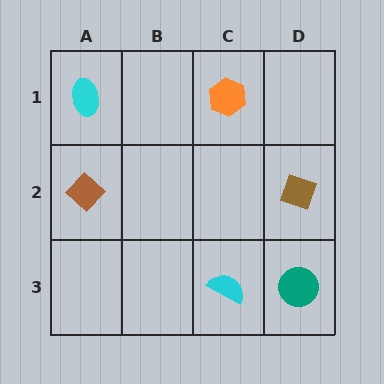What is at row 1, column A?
A cyan ellipse.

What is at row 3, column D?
A teal circle.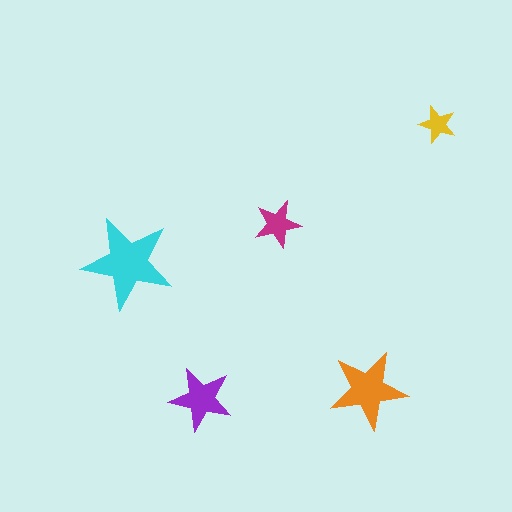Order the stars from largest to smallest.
the cyan one, the orange one, the purple one, the magenta one, the yellow one.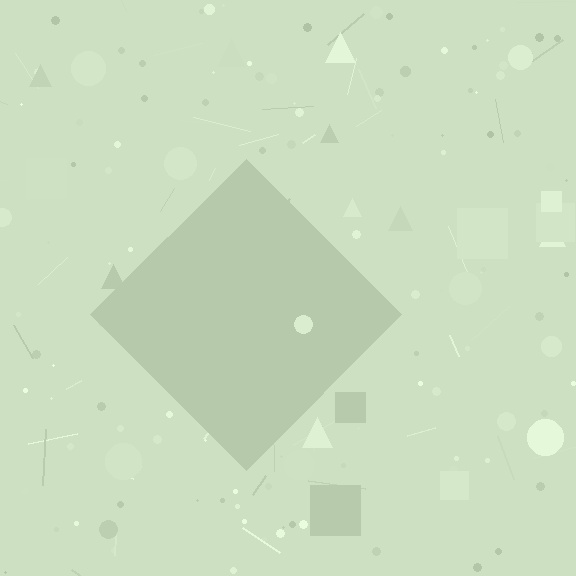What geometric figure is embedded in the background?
A diamond is embedded in the background.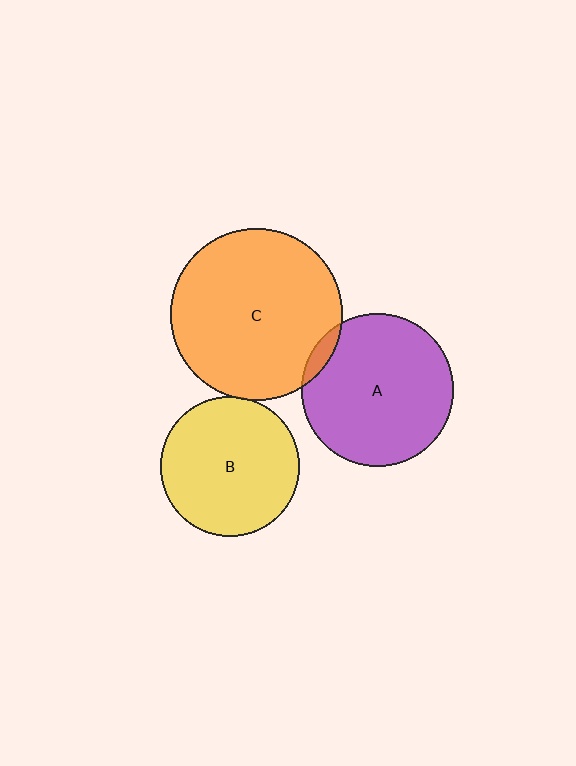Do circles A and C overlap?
Yes.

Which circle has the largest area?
Circle C (orange).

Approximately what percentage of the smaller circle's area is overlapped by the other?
Approximately 5%.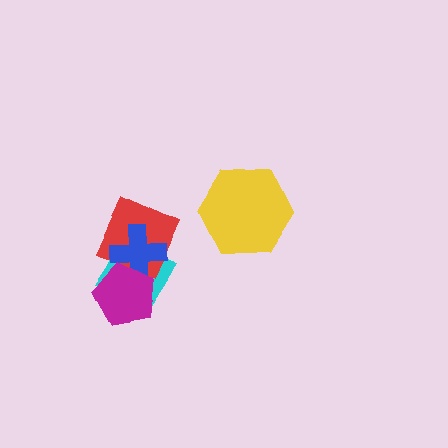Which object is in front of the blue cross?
The magenta pentagon is in front of the blue cross.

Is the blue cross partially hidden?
Yes, it is partially covered by another shape.